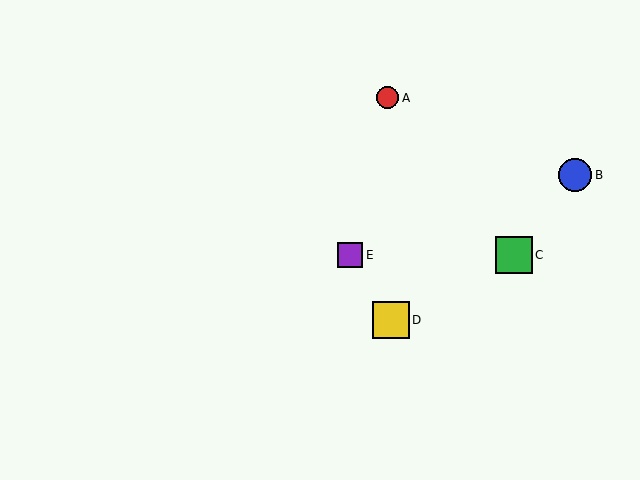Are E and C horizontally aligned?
Yes, both are at y≈255.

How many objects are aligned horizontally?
2 objects (C, E) are aligned horizontally.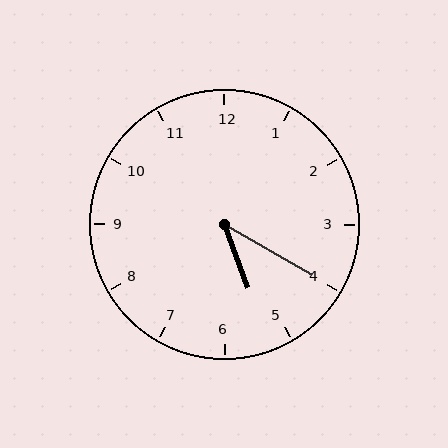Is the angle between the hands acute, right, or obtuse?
It is acute.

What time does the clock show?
5:20.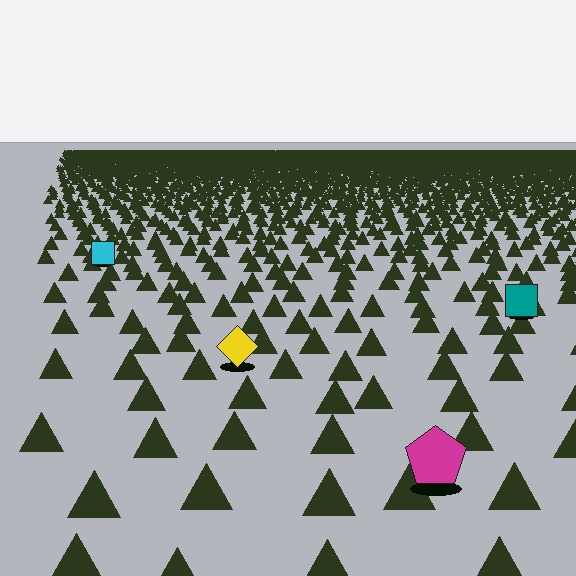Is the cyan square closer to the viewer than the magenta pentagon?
No. The magenta pentagon is closer — you can tell from the texture gradient: the ground texture is coarser near it.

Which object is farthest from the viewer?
The cyan square is farthest from the viewer. It appears smaller and the ground texture around it is denser.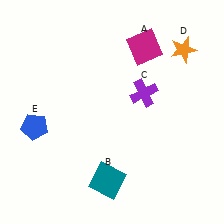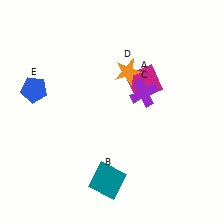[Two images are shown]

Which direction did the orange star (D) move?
The orange star (D) moved left.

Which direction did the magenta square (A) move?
The magenta square (A) moved down.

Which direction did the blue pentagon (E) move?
The blue pentagon (E) moved up.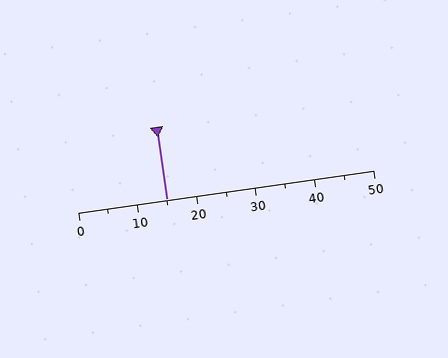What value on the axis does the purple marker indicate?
The marker indicates approximately 15.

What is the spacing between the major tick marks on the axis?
The major ticks are spaced 10 apart.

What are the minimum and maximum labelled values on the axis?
The axis runs from 0 to 50.